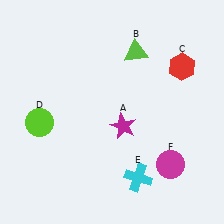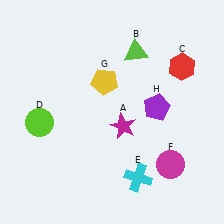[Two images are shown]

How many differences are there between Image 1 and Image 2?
There are 2 differences between the two images.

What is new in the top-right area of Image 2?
A purple pentagon (H) was added in the top-right area of Image 2.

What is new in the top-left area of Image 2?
A yellow pentagon (G) was added in the top-left area of Image 2.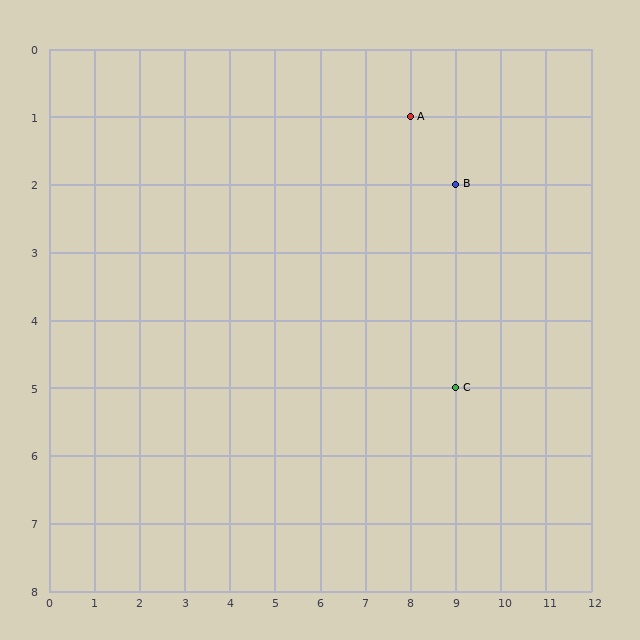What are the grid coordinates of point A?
Point A is at grid coordinates (8, 1).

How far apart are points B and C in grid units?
Points B and C are 3 rows apart.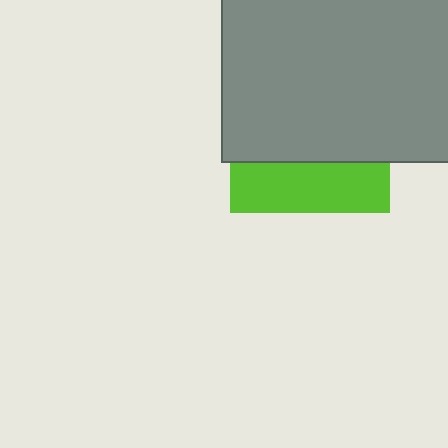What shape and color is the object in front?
The object in front is a gray rectangle.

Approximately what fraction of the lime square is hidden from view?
Roughly 69% of the lime square is hidden behind the gray rectangle.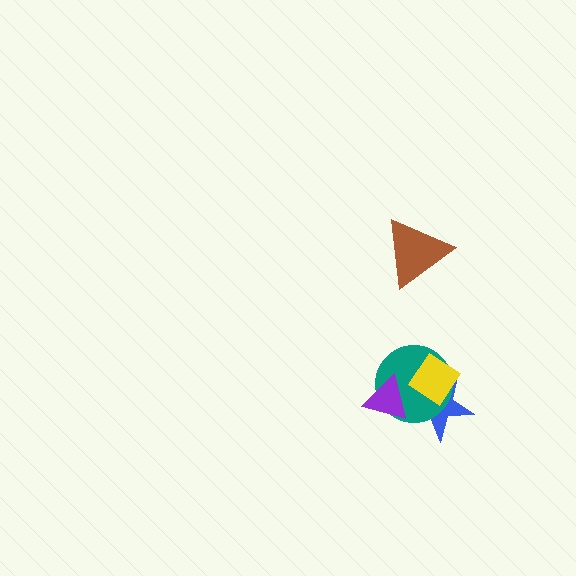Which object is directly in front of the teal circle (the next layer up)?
The purple triangle is directly in front of the teal circle.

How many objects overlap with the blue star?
3 objects overlap with the blue star.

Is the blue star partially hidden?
Yes, it is partially covered by another shape.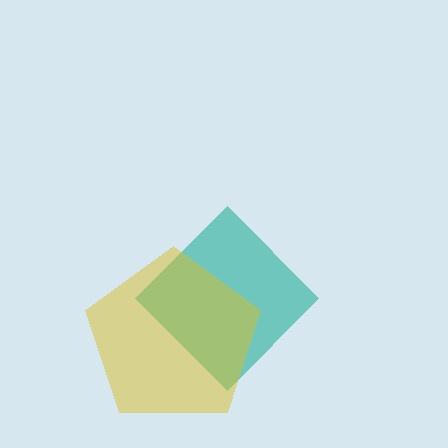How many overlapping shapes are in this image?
There are 2 overlapping shapes in the image.